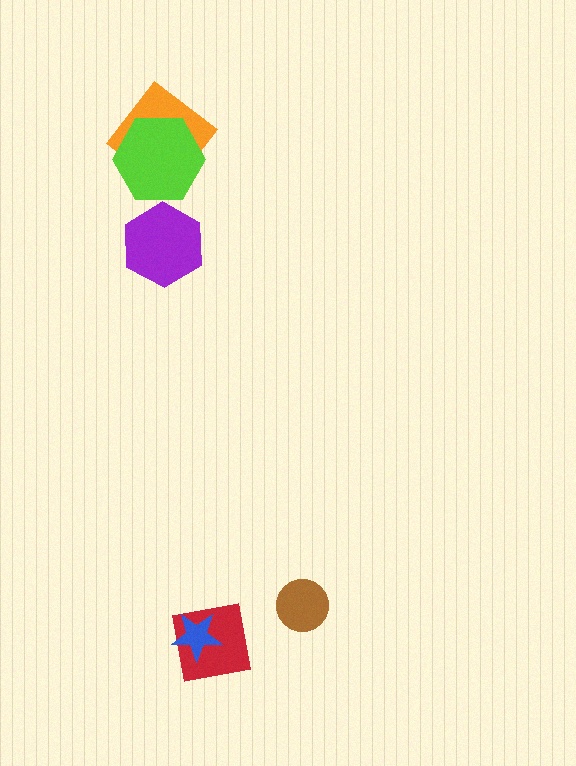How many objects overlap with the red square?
1 object overlaps with the red square.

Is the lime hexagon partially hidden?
No, no other shape covers it.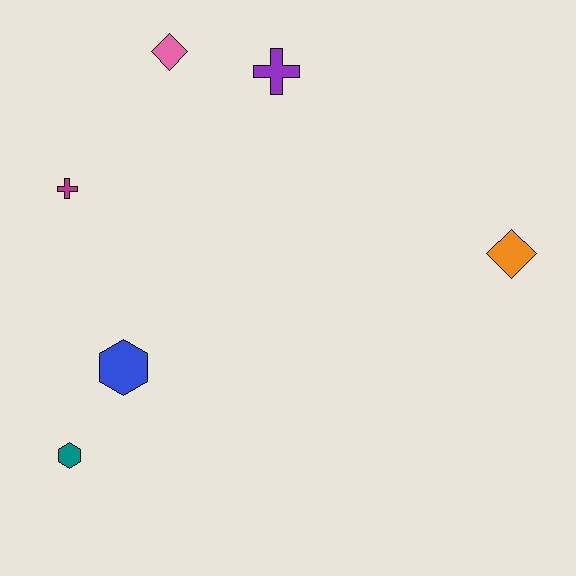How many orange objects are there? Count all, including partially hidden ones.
There is 1 orange object.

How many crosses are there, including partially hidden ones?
There are 2 crosses.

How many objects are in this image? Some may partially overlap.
There are 6 objects.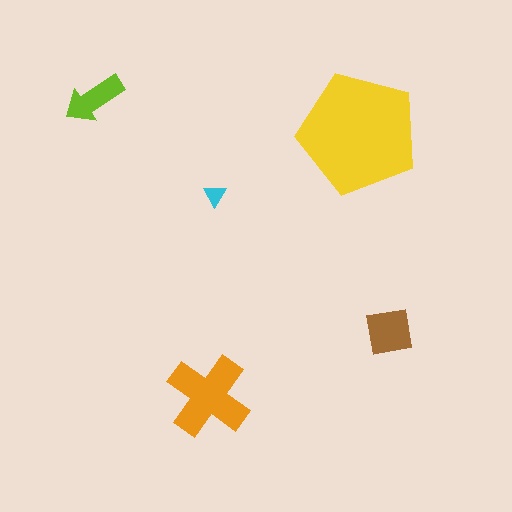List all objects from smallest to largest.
The cyan triangle, the lime arrow, the brown square, the orange cross, the yellow pentagon.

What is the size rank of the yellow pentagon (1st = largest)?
1st.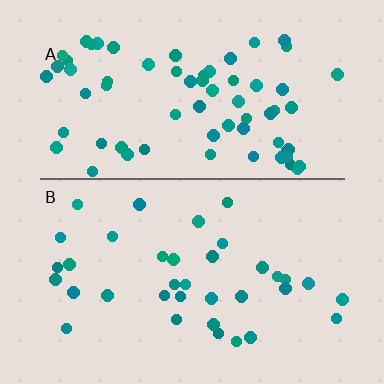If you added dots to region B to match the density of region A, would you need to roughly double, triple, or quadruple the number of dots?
Approximately double.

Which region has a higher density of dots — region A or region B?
A (the top).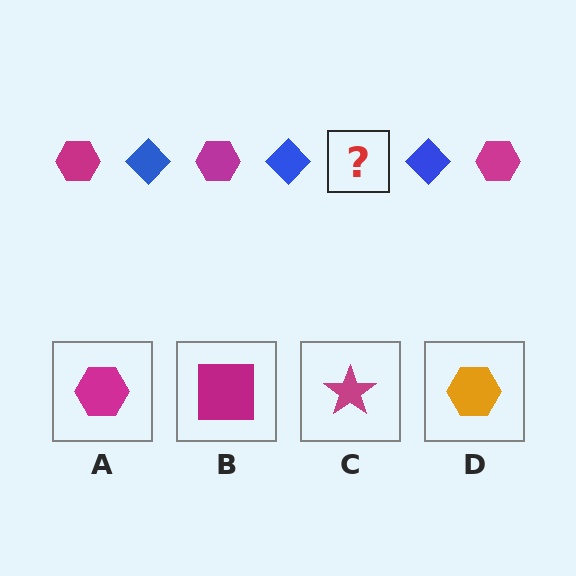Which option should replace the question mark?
Option A.